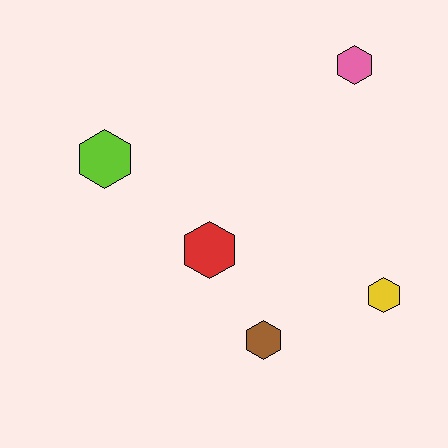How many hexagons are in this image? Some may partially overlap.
There are 5 hexagons.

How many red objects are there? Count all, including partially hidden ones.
There is 1 red object.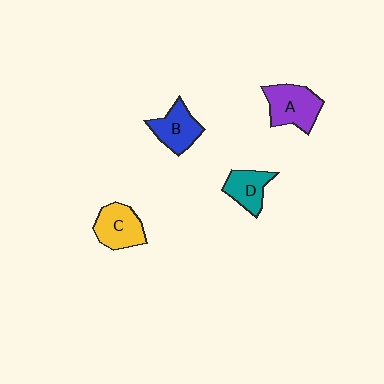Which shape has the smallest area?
Shape D (teal).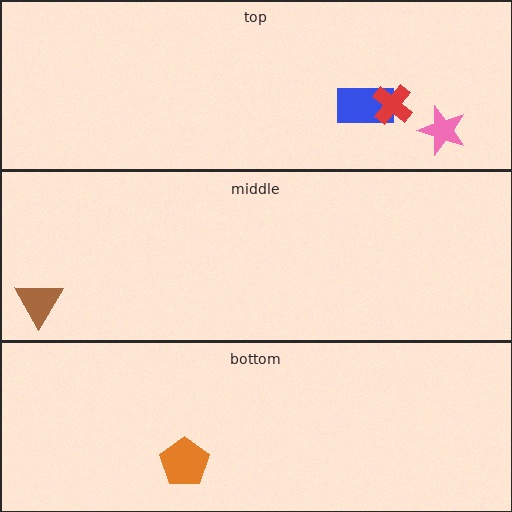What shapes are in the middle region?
The brown triangle.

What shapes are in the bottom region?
The orange pentagon.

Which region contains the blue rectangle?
The top region.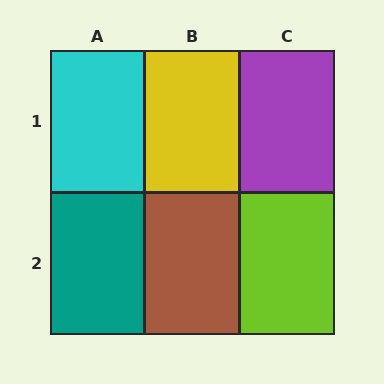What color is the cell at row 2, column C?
Lime.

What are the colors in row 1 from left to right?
Cyan, yellow, purple.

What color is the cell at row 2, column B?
Brown.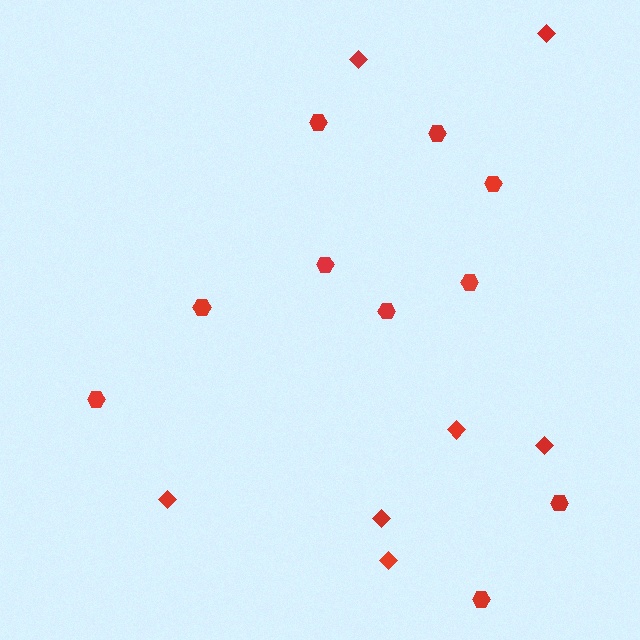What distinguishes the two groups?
There are 2 groups: one group of hexagons (10) and one group of diamonds (7).